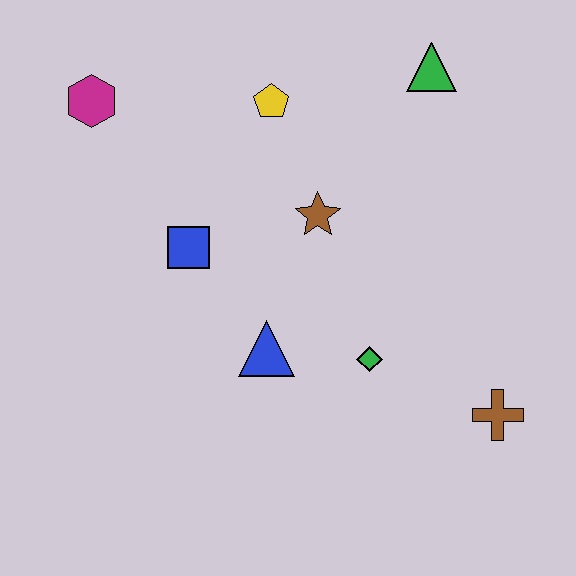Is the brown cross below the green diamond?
Yes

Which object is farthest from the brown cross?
The magenta hexagon is farthest from the brown cross.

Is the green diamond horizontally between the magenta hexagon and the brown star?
No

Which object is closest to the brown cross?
The green diamond is closest to the brown cross.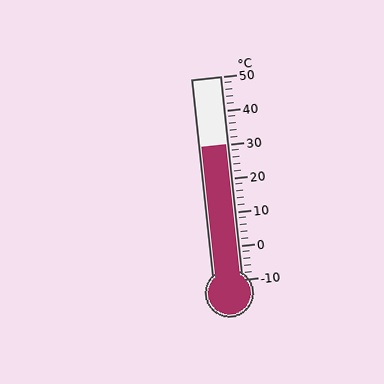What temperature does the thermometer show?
The thermometer shows approximately 30°C.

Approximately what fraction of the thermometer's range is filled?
The thermometer is filled to approximately 65% of its range.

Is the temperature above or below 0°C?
The temperature is above 0°C.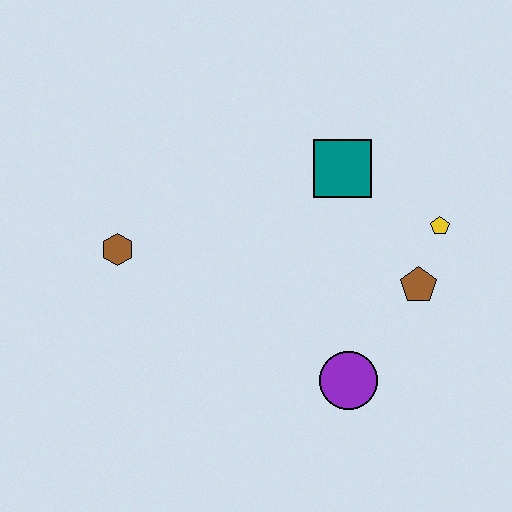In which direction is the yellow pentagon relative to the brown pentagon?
The yellow pentagon is above the brown pentagon.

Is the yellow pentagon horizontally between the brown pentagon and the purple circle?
No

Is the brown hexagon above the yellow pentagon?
No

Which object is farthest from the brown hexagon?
The yellow pentagon is farthest from the brown hexagon.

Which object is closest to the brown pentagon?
The yellow pentagon is closest to the brown pentagon.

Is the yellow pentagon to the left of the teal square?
No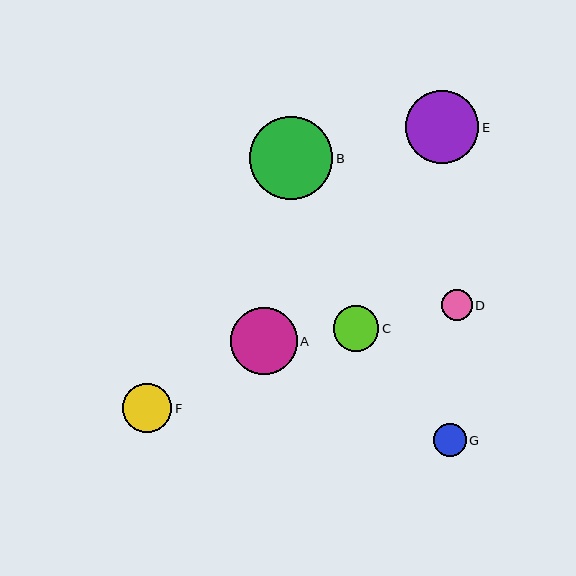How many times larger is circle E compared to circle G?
Circle E is approximately 2.2 times the size of circle G.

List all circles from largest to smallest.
From largest to smallest: B, E, A, F, C, G, D.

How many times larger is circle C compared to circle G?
Circle C is approximately 1.4 times the size of circle G.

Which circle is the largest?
Circle B is the largest with a size of approximately 83 pixels.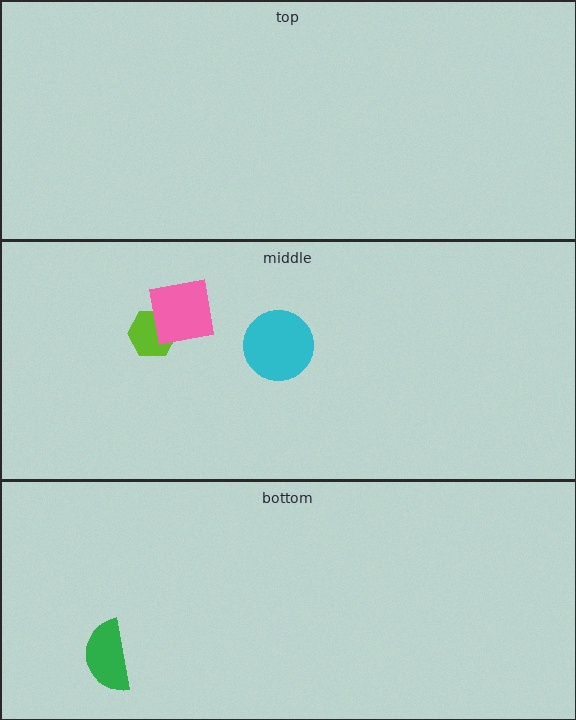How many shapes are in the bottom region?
1.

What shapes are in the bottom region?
The green semicircle.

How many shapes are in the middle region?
3.